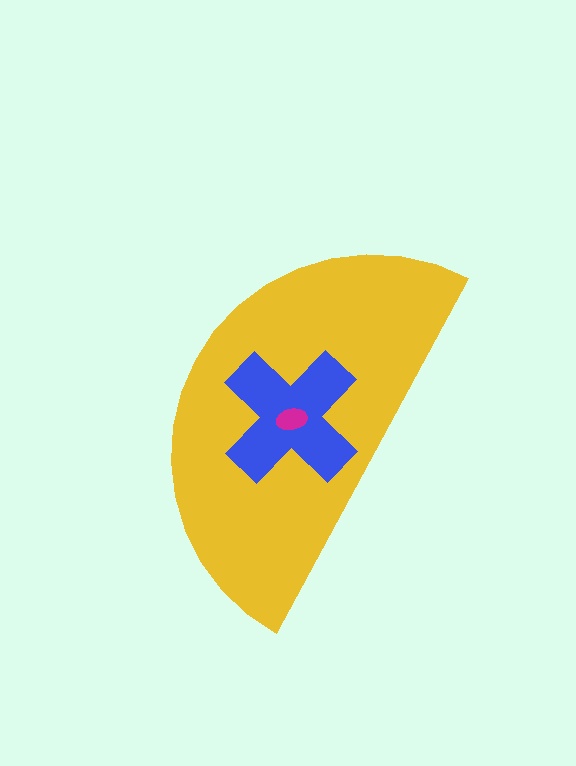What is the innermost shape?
The magenta ellipse.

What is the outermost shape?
The yellow semicircle.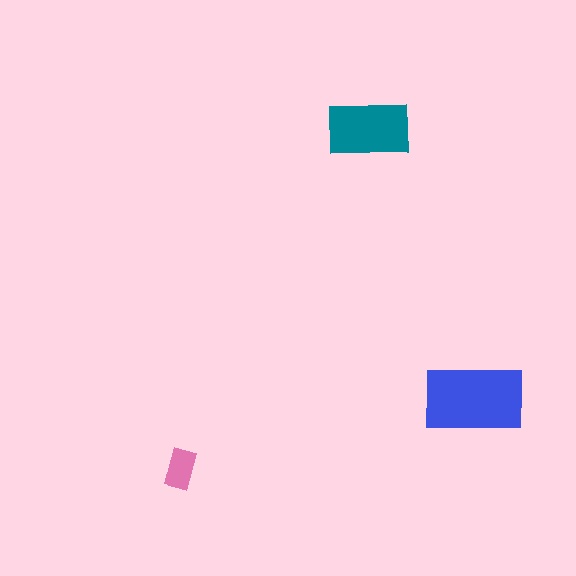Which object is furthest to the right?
The blue rectangle is rightmost.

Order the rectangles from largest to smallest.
the blue one, the teal one, the pink one.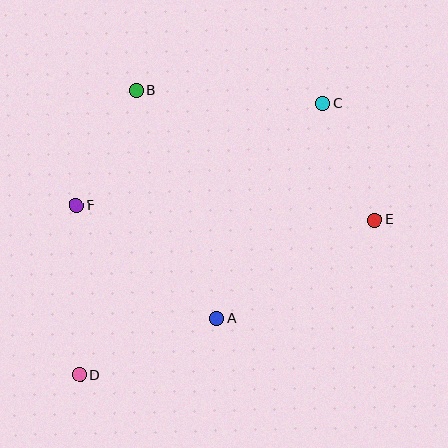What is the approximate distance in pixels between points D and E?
The distance between D and E is approximately 333 pixels.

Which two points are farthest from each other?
Points C and D are farthest from each other.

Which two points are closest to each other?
Points C and E are closest to each other.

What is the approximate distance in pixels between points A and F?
The distance between A and F is approximately 180 pixels.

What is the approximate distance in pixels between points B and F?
The distance between B and F is approximately 130 pixels.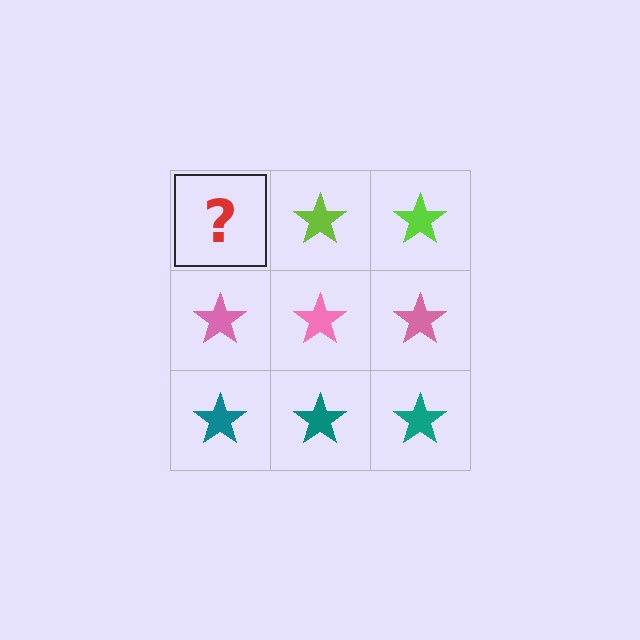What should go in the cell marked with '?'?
The missing cell should contain a lime star.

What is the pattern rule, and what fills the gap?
The rule is that each row has a consistent color. The gap should be filled with a lime star.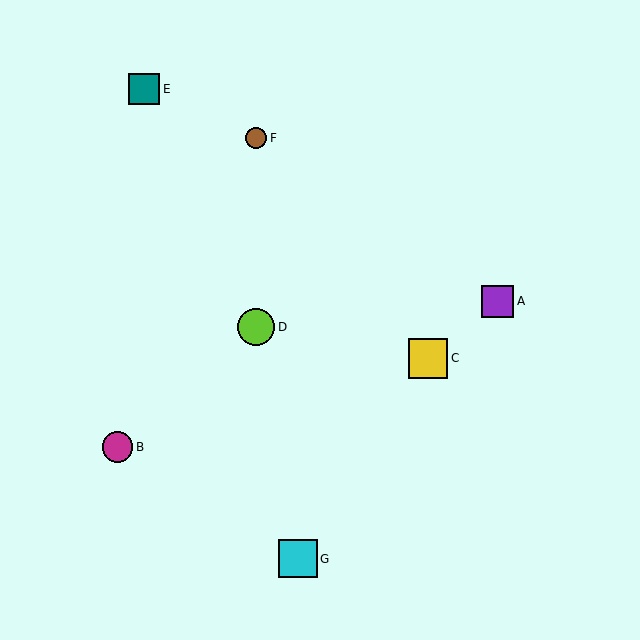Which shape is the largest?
The yellow square (labeled C) is the largest.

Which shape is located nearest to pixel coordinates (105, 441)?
The magenta circle (labeled B) at (118, 447) is nearest to that location.